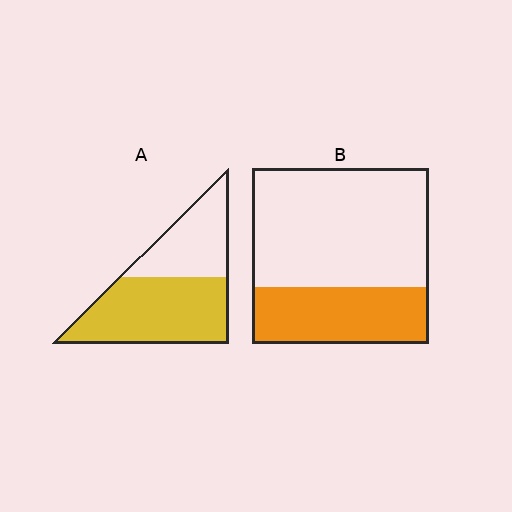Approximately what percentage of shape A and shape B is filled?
A is approximately 60% and B is approximately 30%.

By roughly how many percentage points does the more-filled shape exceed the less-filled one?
By roughly 30 percentage points (A over B).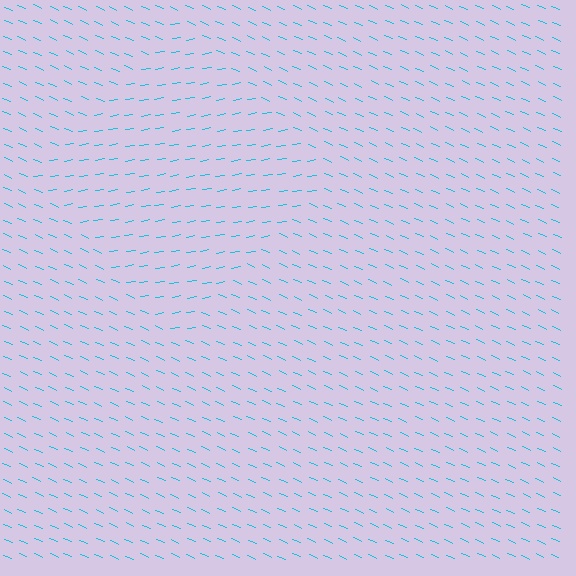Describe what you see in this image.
The image is filled with small cyan line segments. A diamond region in the image has lines oriented differently from the surrounding lines, creating a visible texture boundary.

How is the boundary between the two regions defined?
The boundary is defined purely by a change in line orientation (approximately 33 degrees difference). All lines are the same color and thickness.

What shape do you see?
I see a diamond.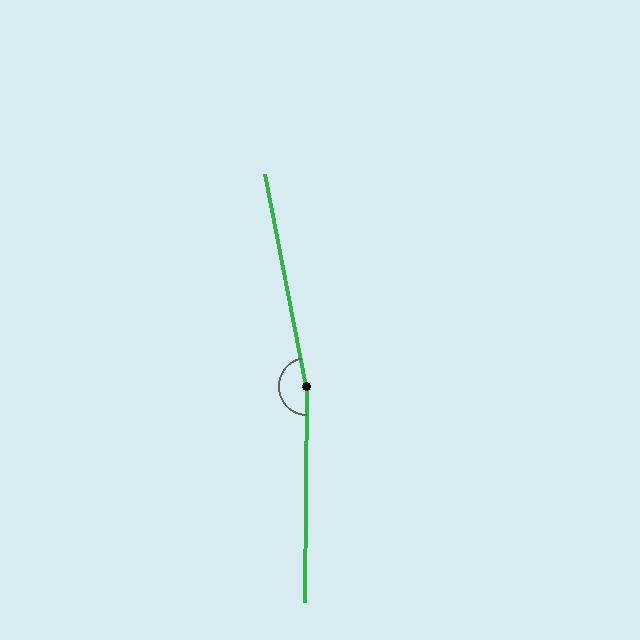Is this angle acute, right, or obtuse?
It is obtuse.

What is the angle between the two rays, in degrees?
Approximately 168 degrees.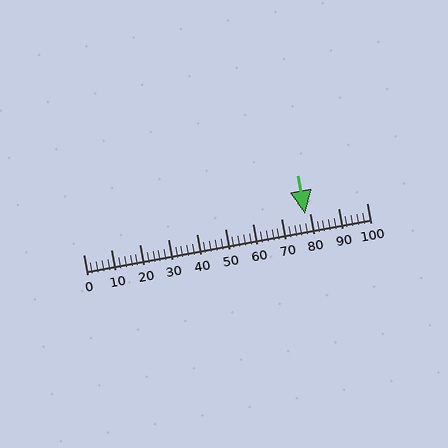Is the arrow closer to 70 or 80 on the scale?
The arrow is closer to 80.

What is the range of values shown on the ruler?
The ruler shows values from 0 to 100.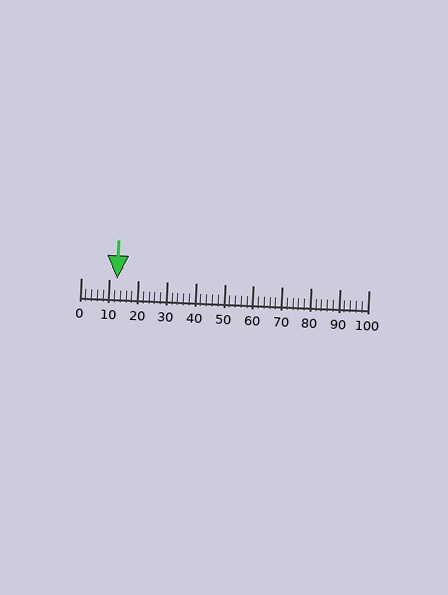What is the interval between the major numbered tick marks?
The major tick marks are spaced 10 units apart.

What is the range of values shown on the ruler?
The ruler shows values from 0 to 100.